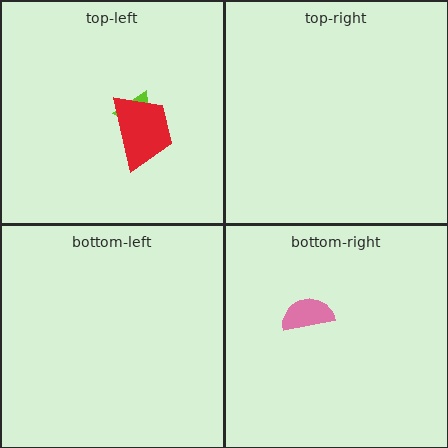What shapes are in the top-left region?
The lime triangle, the red trapezoid.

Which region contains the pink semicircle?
The bottom-right region.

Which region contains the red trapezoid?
The top-left region.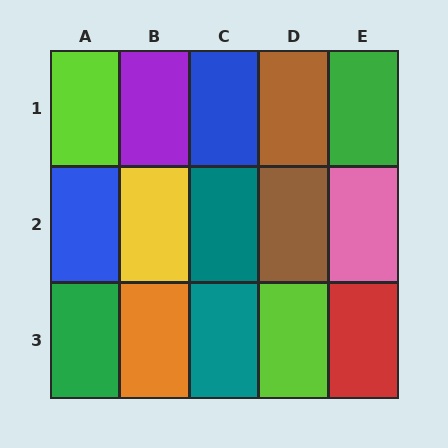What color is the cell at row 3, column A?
Green.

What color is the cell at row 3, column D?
Lime.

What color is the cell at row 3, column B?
Orange.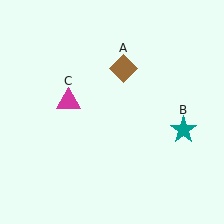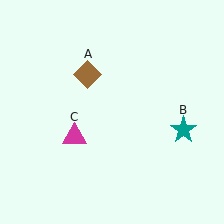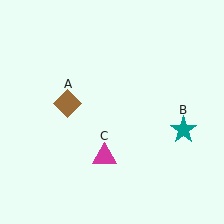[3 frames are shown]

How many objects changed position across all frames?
2 objects changed position: brown diamond (object A), magenta triangle (object C).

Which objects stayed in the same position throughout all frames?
Teal star (object B) remained stationary.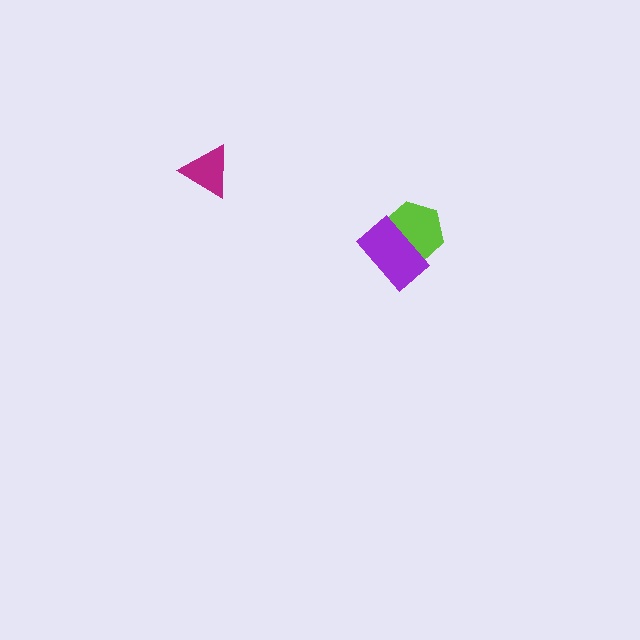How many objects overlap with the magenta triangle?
0 objects overlap with the magenta triangle.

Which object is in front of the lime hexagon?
The purple rectangle is in front of the lime hexagon.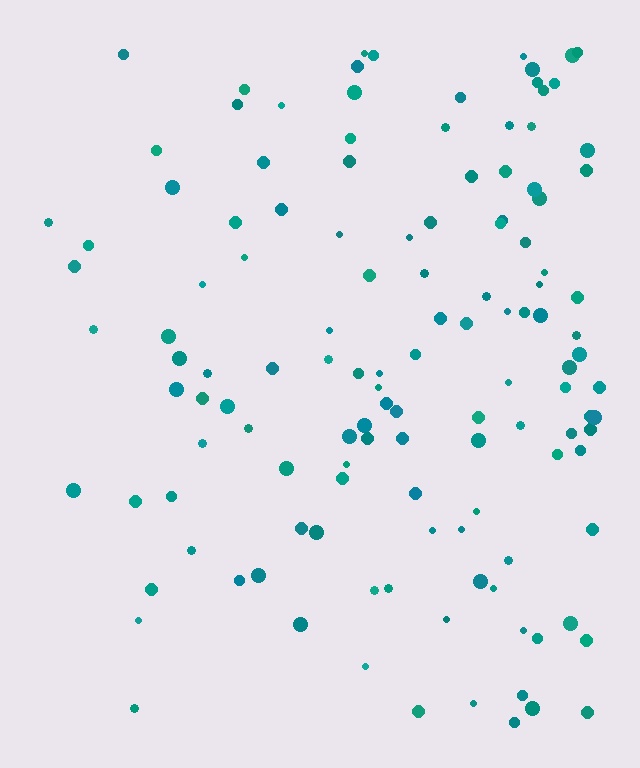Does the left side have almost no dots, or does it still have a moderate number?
Still a moderate number, just noticeably fewer than the right.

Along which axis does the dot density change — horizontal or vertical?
Horizontal.